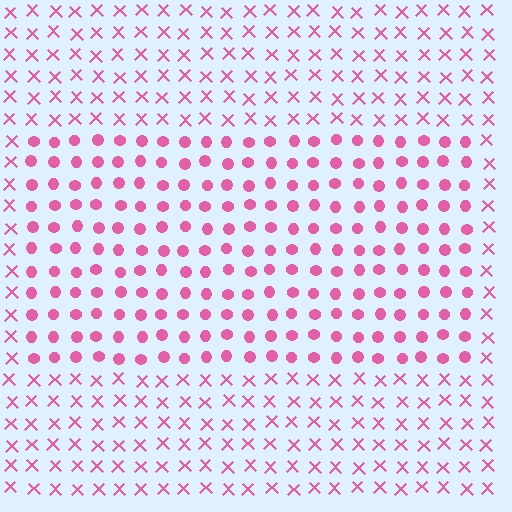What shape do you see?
I see a rectangle.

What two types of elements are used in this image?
The image uses circles inside the rectangle region and X marks outside it.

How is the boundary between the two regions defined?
The boundary is defined by a change in element shape: circles inside vs. X marks outside. All elements share the same color and spacing.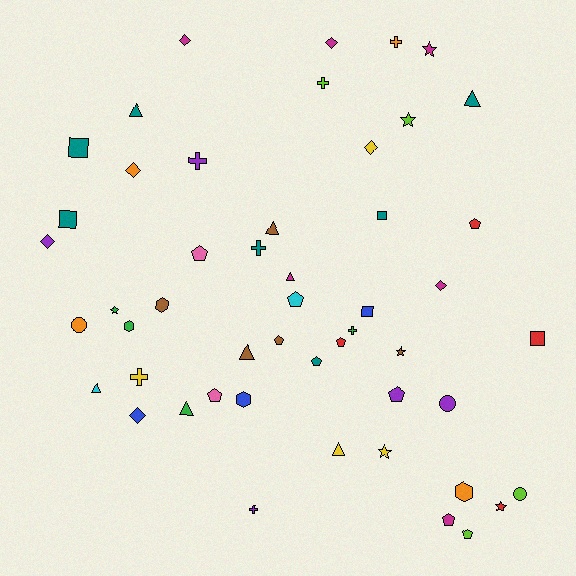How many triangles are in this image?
There are 8 triangles.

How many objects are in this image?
There are 50 objects.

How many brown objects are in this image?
There are 5 brown objects.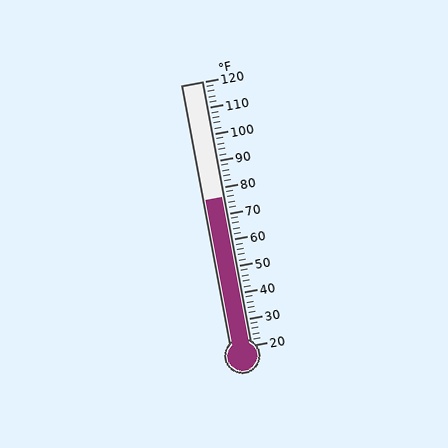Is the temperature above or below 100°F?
The temperature is below 100°F.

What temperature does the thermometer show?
The thermometer shows approximately 76°F.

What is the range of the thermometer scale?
The thermometer scale ranges from 20°F to 120°F.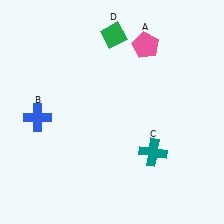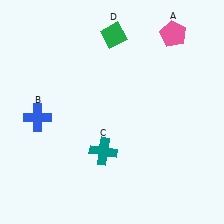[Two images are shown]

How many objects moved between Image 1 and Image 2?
2 objects moved between the two images.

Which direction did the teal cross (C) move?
The teal cross (C) moved left.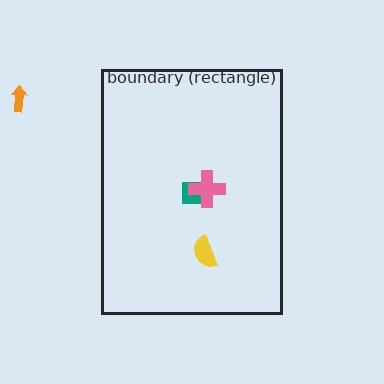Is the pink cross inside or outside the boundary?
Inside.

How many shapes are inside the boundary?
3 inside, 1 outside.